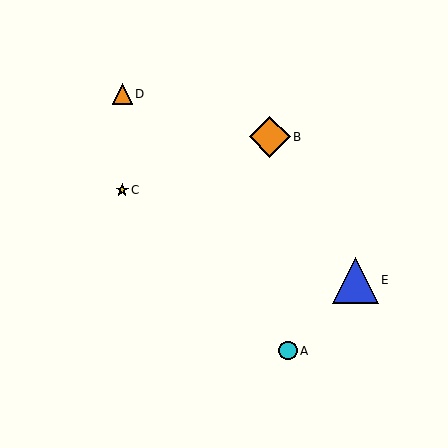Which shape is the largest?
The blue triangle (labeled E) is the largest.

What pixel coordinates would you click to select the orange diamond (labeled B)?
Click at (270, 137) to select the orange diamond B.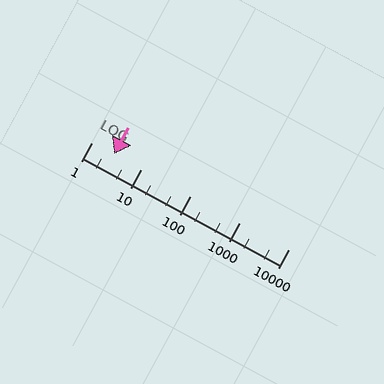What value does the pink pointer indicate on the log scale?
The pointer indicates approximately 2.9.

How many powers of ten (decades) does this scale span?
The scale spans 4 decades, from 1 to 10000.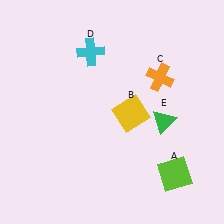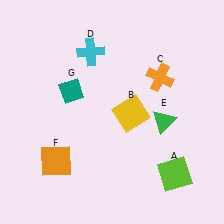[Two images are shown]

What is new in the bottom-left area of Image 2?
An orange square (F) was added in the bottom-left area of Image 2.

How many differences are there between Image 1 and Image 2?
There are 2 differences between the two images.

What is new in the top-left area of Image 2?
A teal diamond (G) was added in the top-left area of Image 2.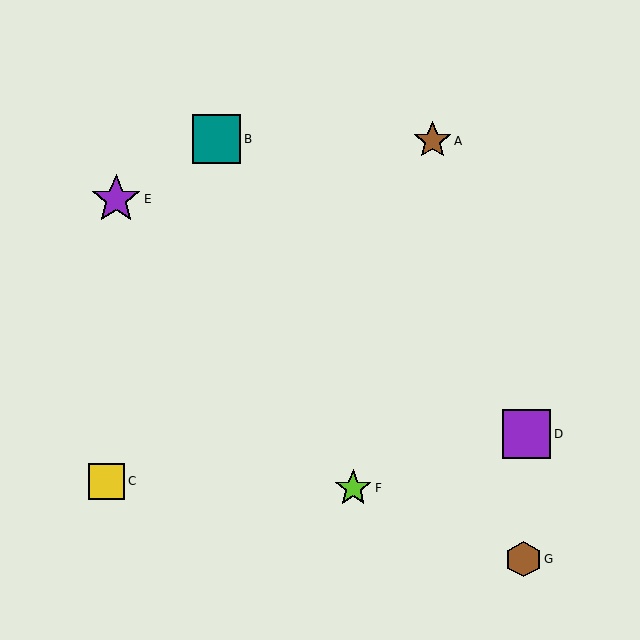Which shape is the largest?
The purple star (labeled E) is the largest.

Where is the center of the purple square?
The center of the purple square is at (526, 434).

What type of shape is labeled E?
Shape E is a purple star.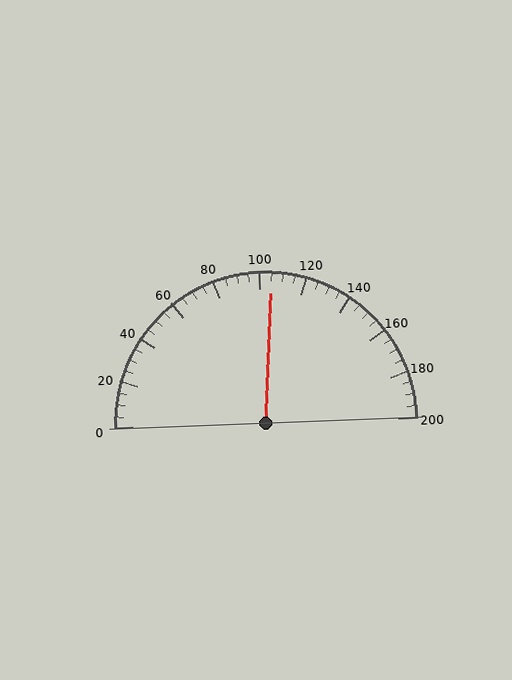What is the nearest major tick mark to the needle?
The nearest major tick mark is 100.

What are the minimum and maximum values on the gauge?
The gauge ranges from 0 to 200.